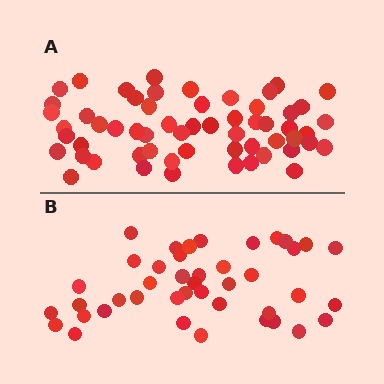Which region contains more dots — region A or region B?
Region A (the top region) has more dots.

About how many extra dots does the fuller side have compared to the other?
Region A has approximately 15 more dots than region B.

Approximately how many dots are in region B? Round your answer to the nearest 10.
About 40 dots. (The exact count is 42, which rounds to 40.)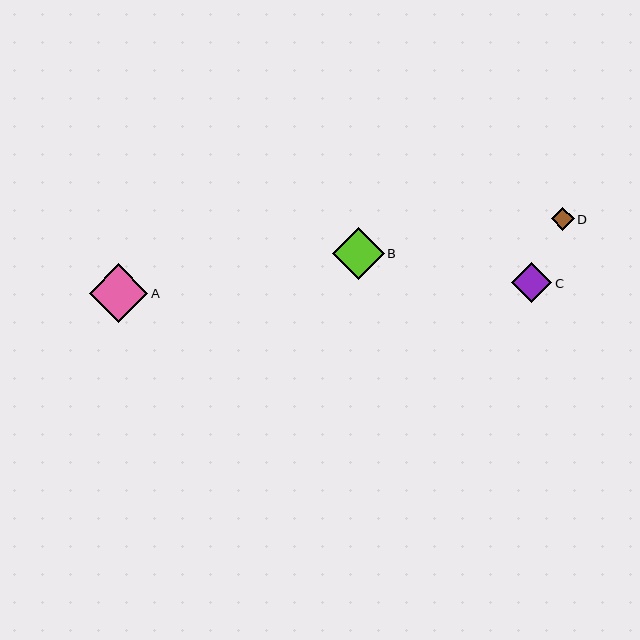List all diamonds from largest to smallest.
From largest to smallest: A, B, C, D.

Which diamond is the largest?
Diamond A is the largest with a size of approximately 59 pixels.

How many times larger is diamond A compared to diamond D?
Diamond A is approximately 2.5 times the size of diamond D.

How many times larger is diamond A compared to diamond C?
Diamond A is approximately 1.5 times the size of diamond C.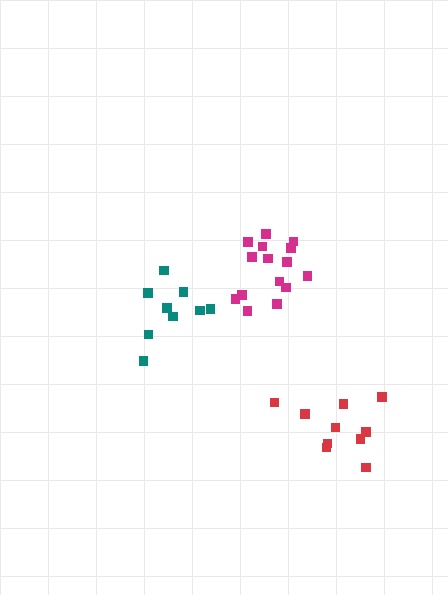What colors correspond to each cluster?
The clusters are colored: teal, red, magenta.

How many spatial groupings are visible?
There are 3 spatial groupings.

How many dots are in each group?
Group 1: 9 dots, Group 2: 10 dots, Group 3: 15 dots (34 total).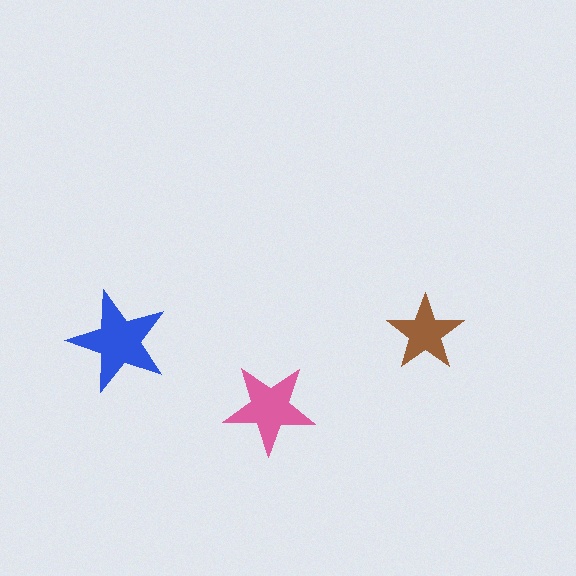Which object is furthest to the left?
The blue star is leftmost.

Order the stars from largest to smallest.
the blue one, the pink one, the brown one.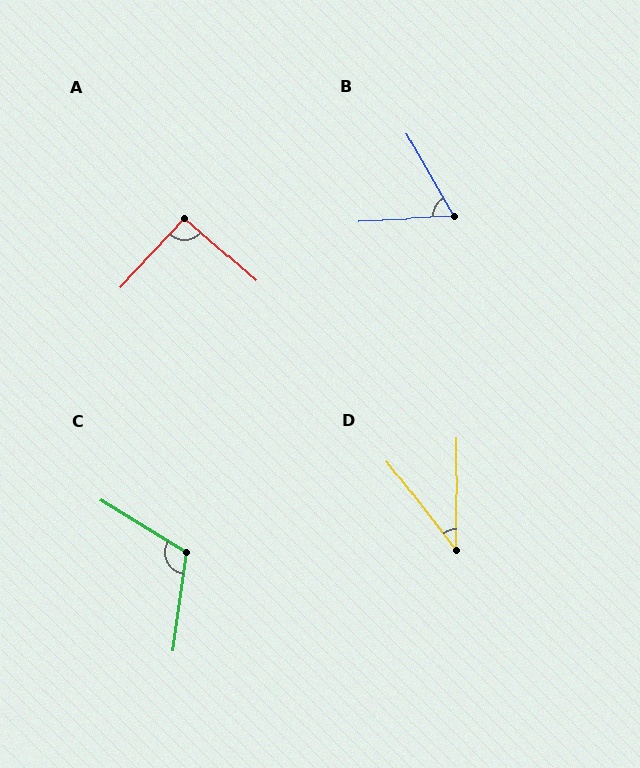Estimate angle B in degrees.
Approximately 63 degrees.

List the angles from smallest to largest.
D (38°), B (63°), A (92°), C (113°).